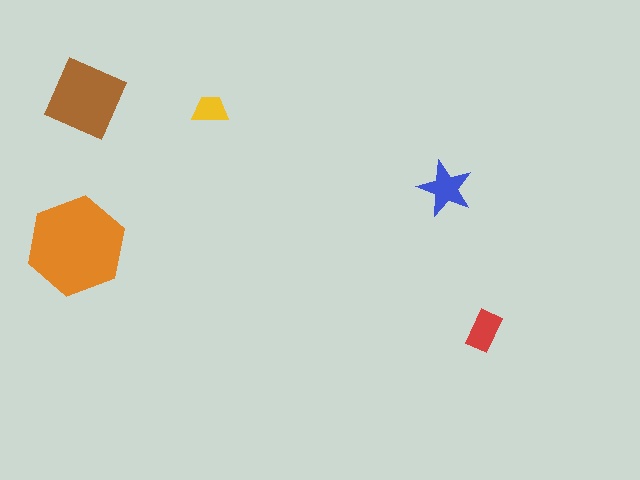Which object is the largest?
The orange hexagon.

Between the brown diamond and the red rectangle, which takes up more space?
The brown diamond.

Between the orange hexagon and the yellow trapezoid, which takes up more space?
The orange hexagon.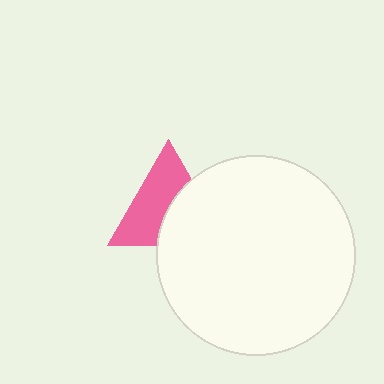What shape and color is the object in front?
The object in front is a white circle.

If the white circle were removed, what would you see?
You would see the complete pink triangle.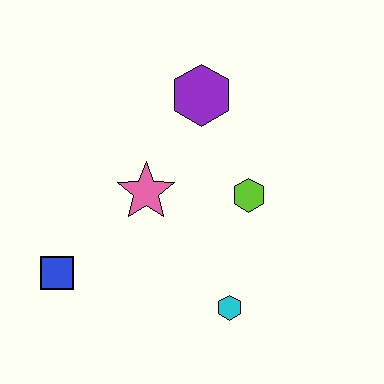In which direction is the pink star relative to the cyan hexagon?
The pink star is above the cyan hexagon.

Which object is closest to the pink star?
The lime hexagon is closest to the pink star.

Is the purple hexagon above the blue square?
Yes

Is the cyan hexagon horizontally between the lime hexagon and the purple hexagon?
Yes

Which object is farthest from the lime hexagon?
The blue square is farthest from the lime hexagon.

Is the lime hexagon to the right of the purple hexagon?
Yes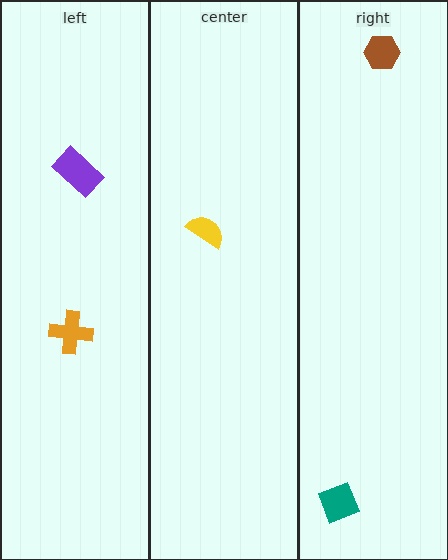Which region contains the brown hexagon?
The right region.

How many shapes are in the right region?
2.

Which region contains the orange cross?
The left region.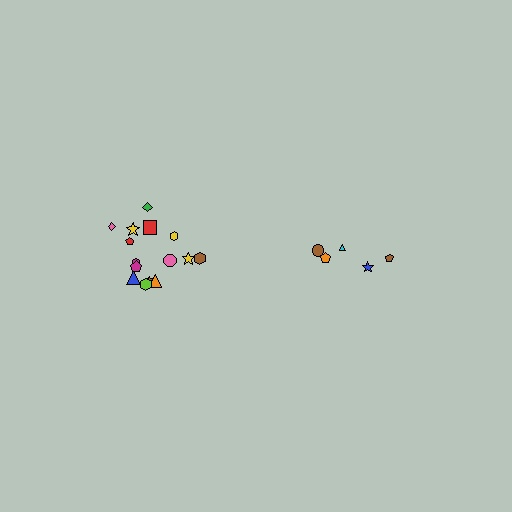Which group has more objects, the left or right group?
The left group.